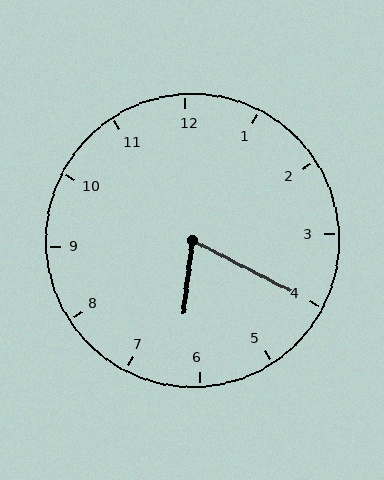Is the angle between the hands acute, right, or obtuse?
It is acute.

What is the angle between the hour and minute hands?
Approximately 70 degrees.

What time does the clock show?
6:20.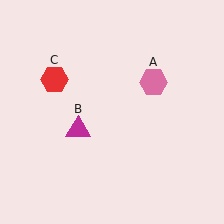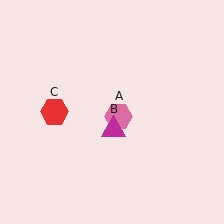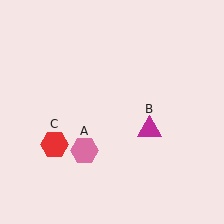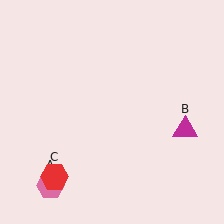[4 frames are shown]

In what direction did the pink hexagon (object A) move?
The pink hexagon (object A) moved down and to the left.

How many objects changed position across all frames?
3 objects changed position: pink hexagon (object A), magenta triangle (object B), red hexagon (object C).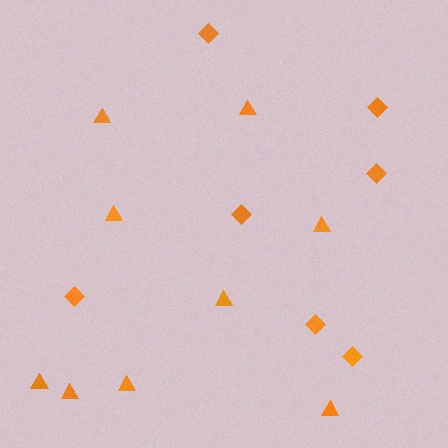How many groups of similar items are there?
There are 2 groups: one group of triangles (9) and one group of diamonds (7).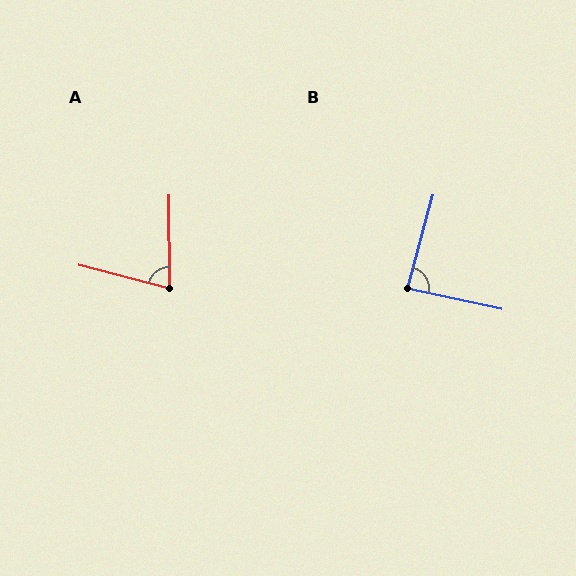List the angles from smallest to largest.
A (75°), B (87°).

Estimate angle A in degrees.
Approximately 75 degrees.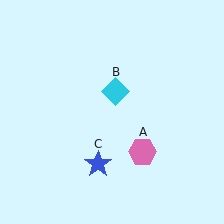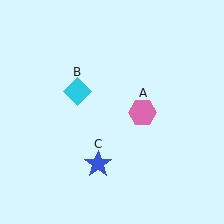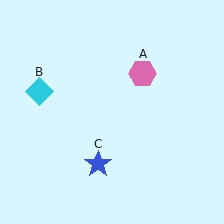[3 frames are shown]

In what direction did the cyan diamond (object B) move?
The cyan diamond (object B) moved left.